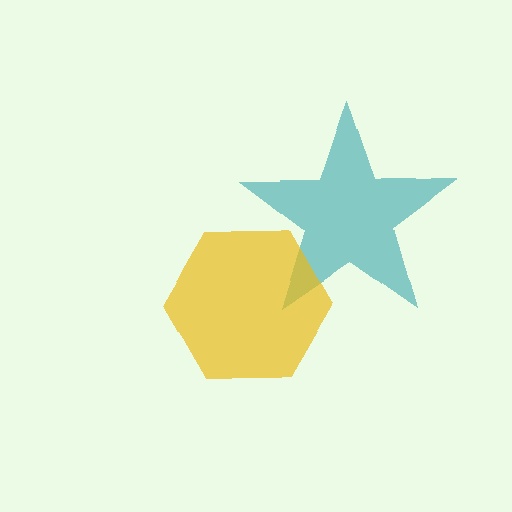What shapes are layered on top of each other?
The layered shapes are: a teal star, a yellow hexagon.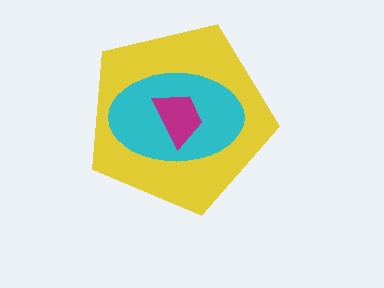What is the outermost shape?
The yellow pentagon.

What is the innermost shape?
The magenta trapezoid.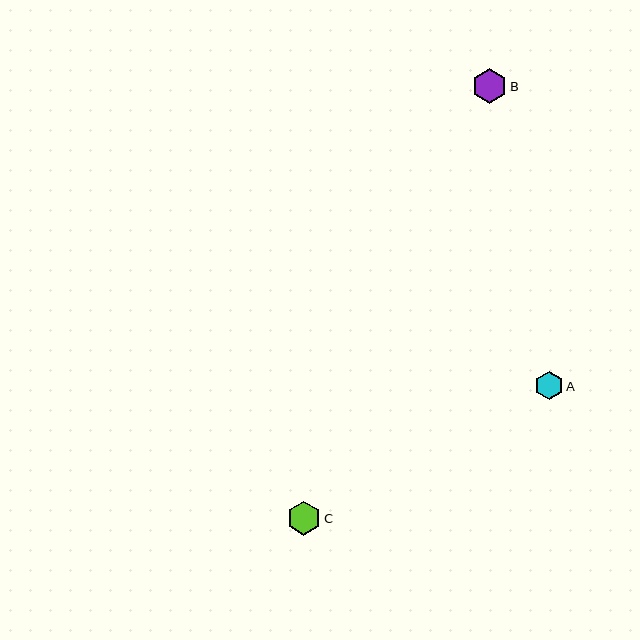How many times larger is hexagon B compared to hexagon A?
Hexagon B is approximately 1.2 times the size of hexagon A.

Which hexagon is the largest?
Hexagon B is the largest with a size of approximately 34 pixels.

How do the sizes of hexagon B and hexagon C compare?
Hexagon B and hexagon C are approximately the same size.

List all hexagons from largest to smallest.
From largest to smallest: B, C, A.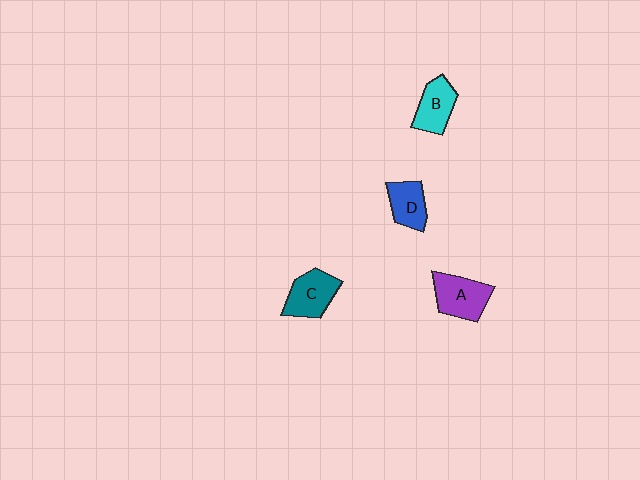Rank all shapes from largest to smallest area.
From largest to smallest: A (purple), C (teal), B (cyan), D (blue).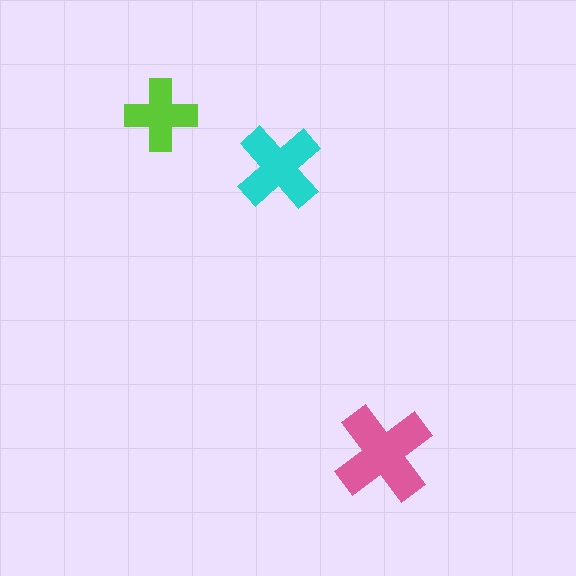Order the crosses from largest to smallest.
the pink one, the cyan one, the lime one.